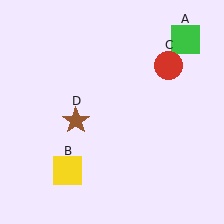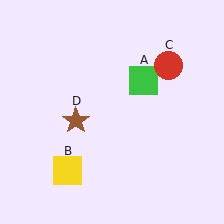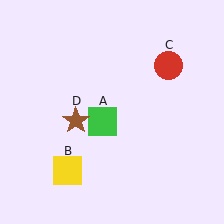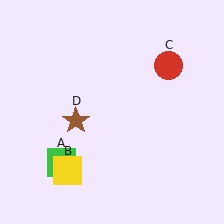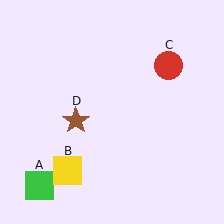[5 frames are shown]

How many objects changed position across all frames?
1 object changed position: green square (object A).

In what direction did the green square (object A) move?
The green square (object A) moved down and to the left.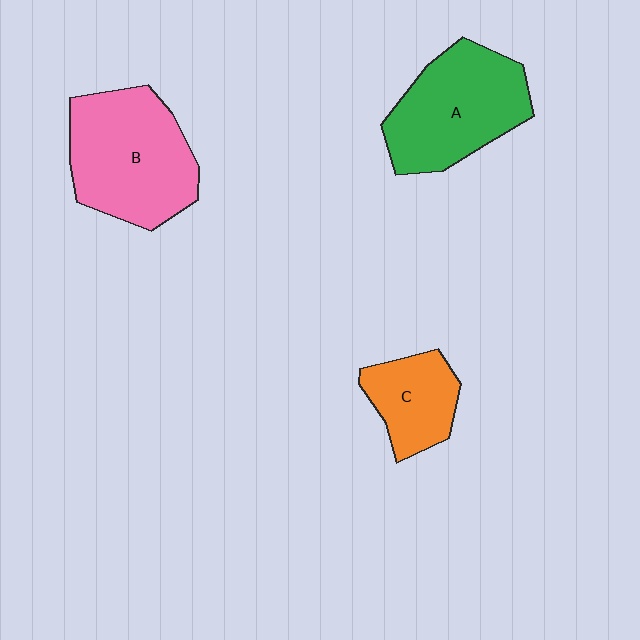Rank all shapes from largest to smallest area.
From largest to smallest: B (pink), A (green), C (orange).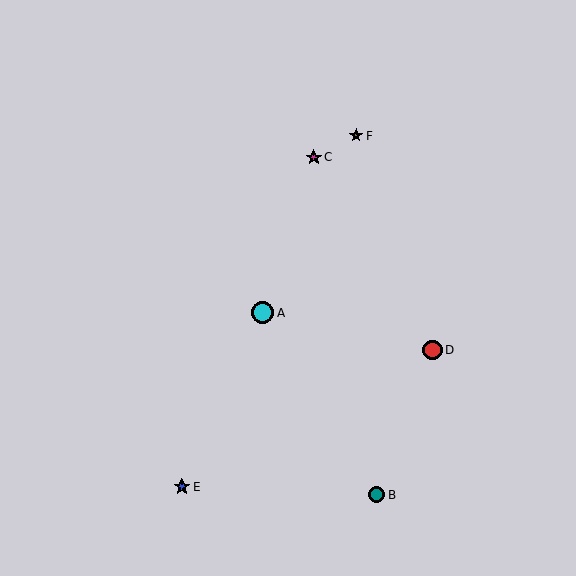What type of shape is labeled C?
Shape C is a magenta star.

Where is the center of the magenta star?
The center of the magenta star is at (314, 157).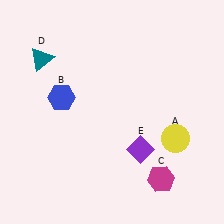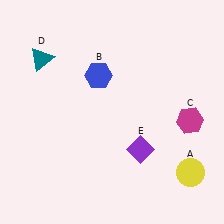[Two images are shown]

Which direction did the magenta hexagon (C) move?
The magenta hexagon (C) moved up.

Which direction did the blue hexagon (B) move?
The blue hexagon (B) moved right.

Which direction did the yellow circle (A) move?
The yellow circle (A) moved down.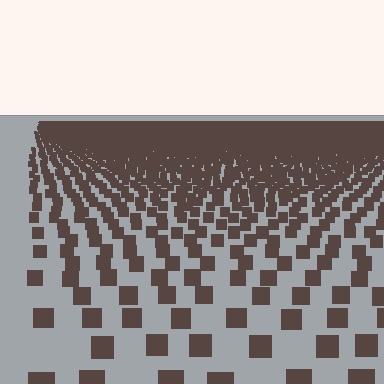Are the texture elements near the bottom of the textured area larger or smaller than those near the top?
Larger. Near the bottom, elements are closer to the viewer and appear at a bigger on-screen size.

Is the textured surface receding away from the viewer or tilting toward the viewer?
The surface is receding away from the viewer. Texture elements get smaller and denser toward the top.